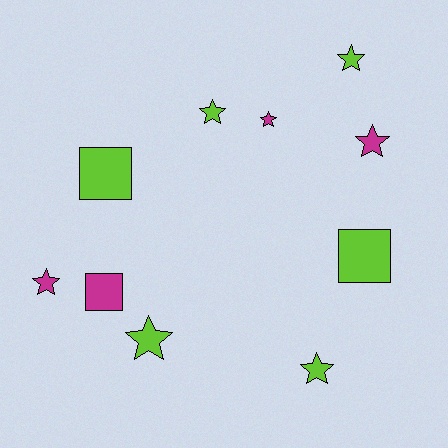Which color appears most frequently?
Lime, with 6 objects.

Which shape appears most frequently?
Star, with 7 objects.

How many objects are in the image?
There are 10 objects.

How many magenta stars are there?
There are 3 magenta stars.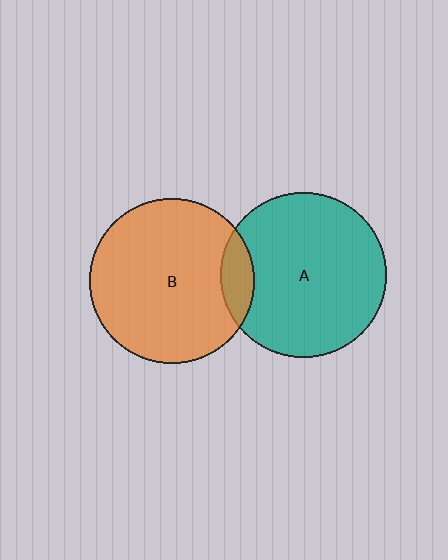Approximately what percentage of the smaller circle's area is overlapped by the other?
Approximately 10%.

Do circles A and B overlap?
Yes.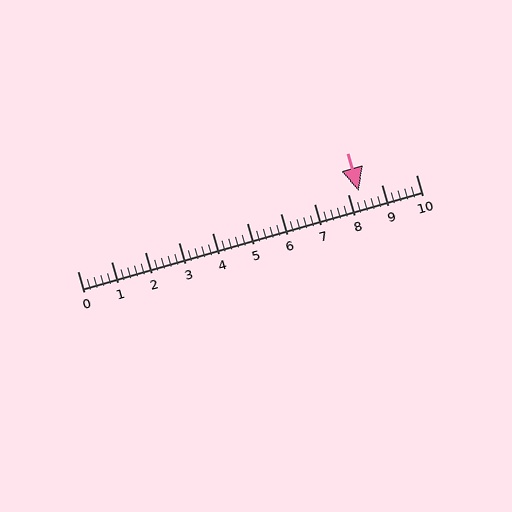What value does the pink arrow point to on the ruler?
The pink arrow points to approximately 8.3.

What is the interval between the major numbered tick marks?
The major tick marks are spaced 1 units apart.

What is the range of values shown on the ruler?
The ruler shows values from 0 to 10.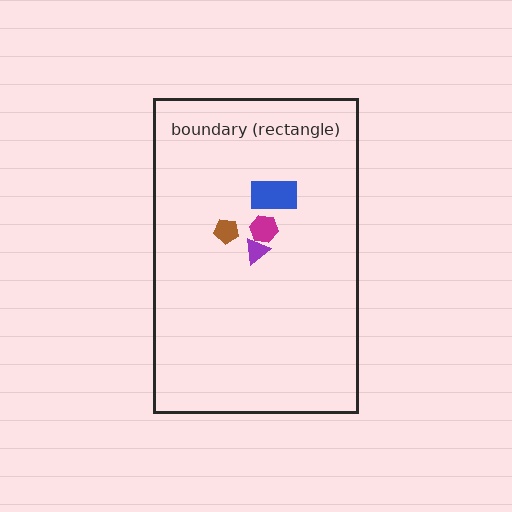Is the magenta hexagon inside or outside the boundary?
Inside.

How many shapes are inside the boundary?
4 inside, 0 outside.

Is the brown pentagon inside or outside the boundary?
Inside.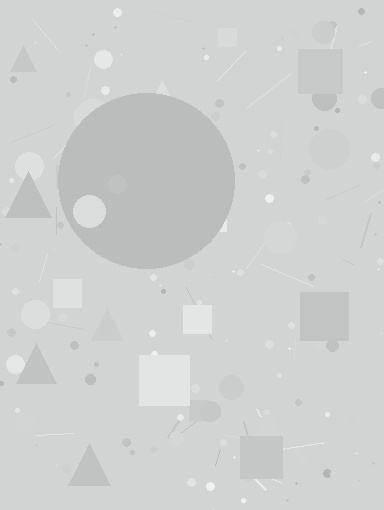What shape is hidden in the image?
A circle is hidden in the image.